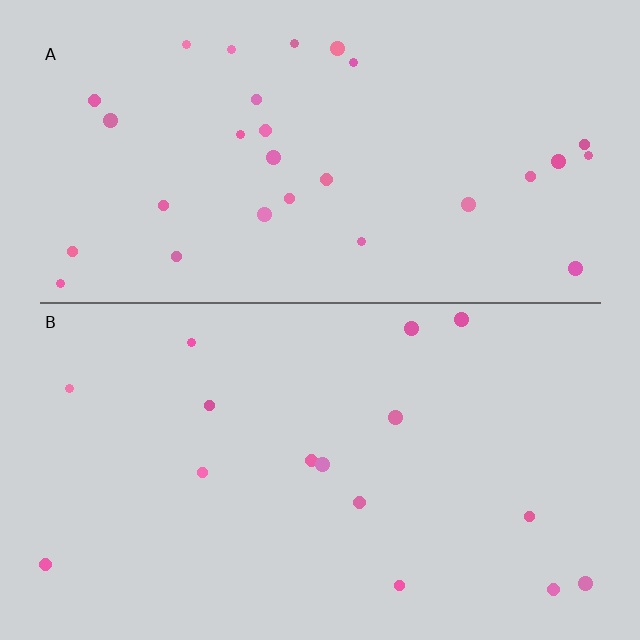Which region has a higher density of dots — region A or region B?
A (the top).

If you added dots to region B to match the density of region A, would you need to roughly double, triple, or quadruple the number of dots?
Approximately double.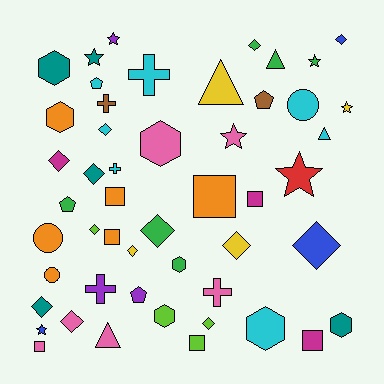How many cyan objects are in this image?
There are 7 cyan objects.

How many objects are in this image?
There are 50 objects.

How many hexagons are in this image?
There are 7 hexagons.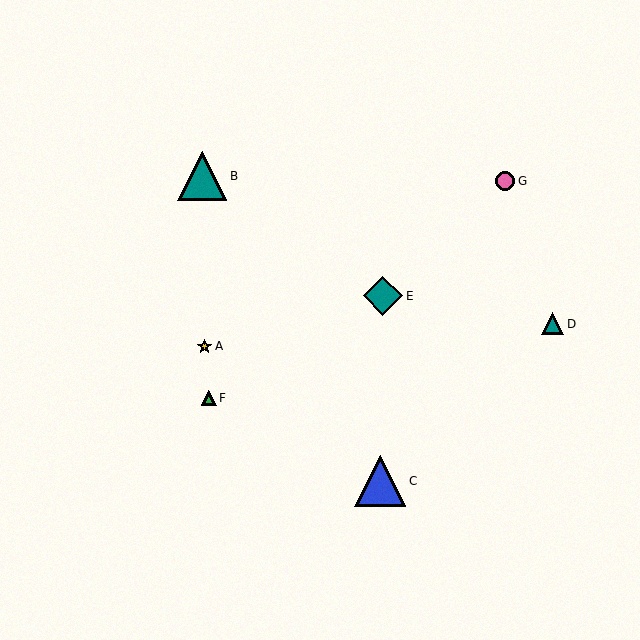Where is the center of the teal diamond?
The center of the teal diamond is at (383, 296).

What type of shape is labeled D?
Shape D is a teal triangle.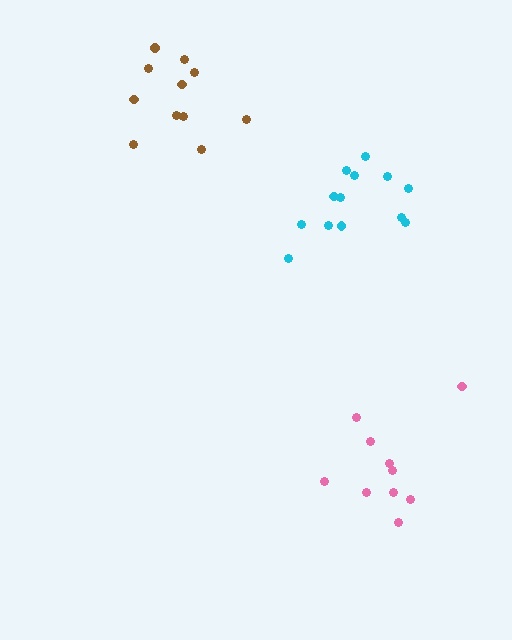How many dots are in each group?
Group 1: 13 dots, Group 2: 11 dots, Group 3: 10 dots (34 total).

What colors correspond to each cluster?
The clusters are colored: cyan, brown, pink.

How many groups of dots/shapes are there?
There are 3 groups.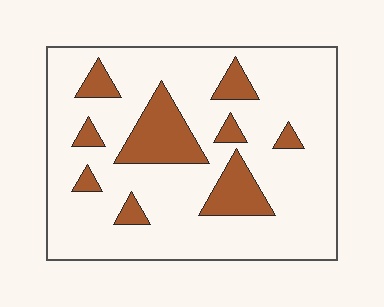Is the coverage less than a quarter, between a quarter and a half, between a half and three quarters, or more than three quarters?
Less than a quarter.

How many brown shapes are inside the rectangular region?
9.